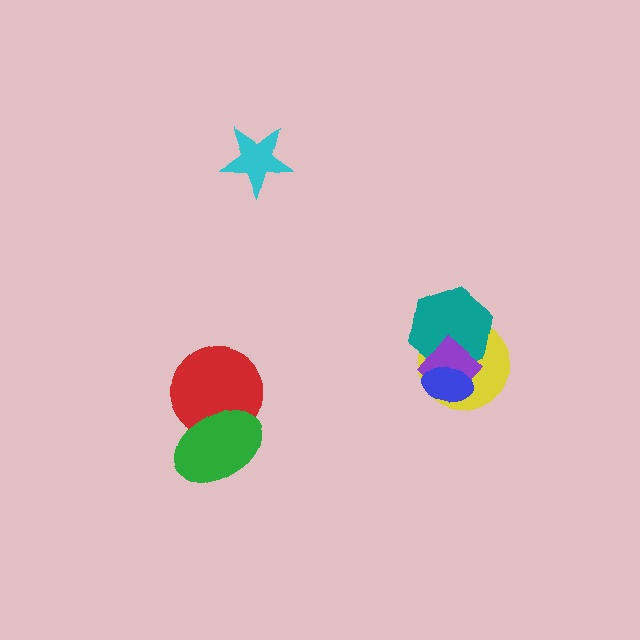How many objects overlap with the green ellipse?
1 object overlaps with the green ellipse.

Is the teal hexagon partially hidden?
Yes, it is partially covered by another shape.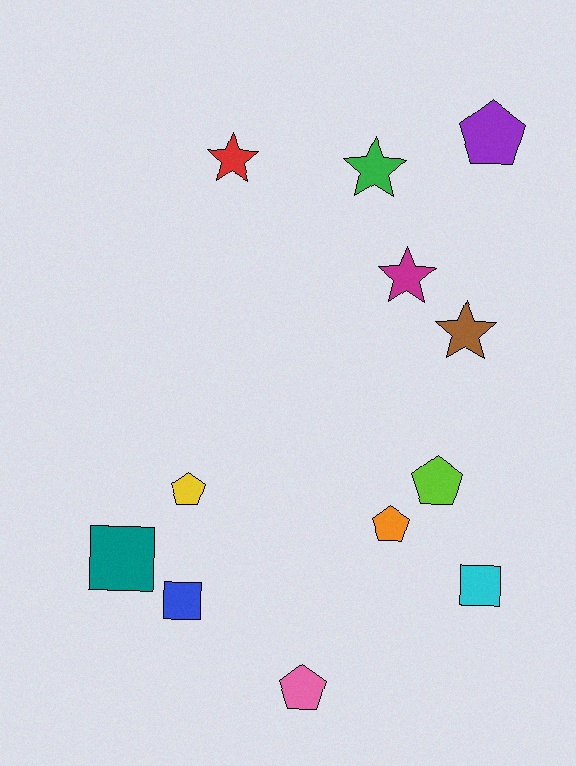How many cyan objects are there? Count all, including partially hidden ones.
There is 1 cyan object.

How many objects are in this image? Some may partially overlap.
There are 12 objects.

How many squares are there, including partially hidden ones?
There are 3 squares.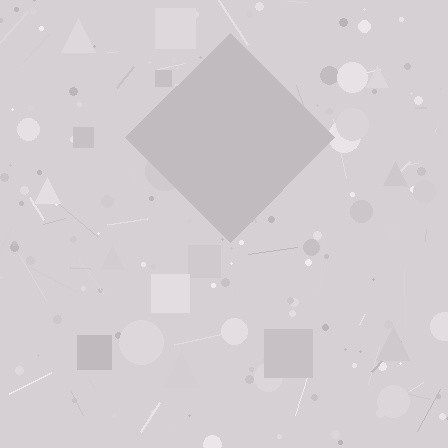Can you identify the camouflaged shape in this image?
The camouflaged shape is a diamond.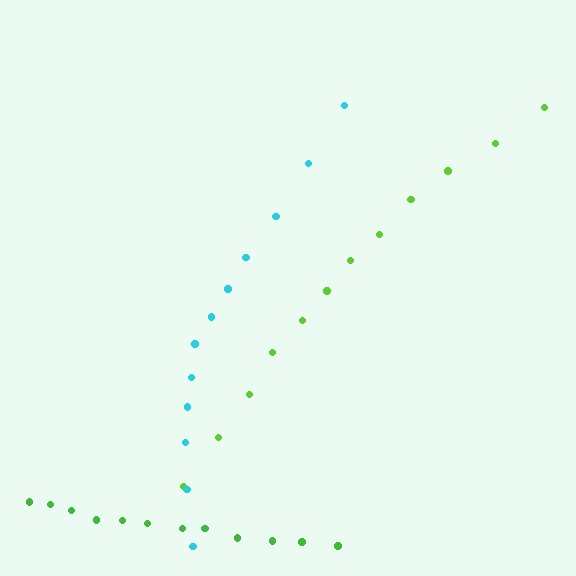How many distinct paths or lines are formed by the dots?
There are 3 distinct paths.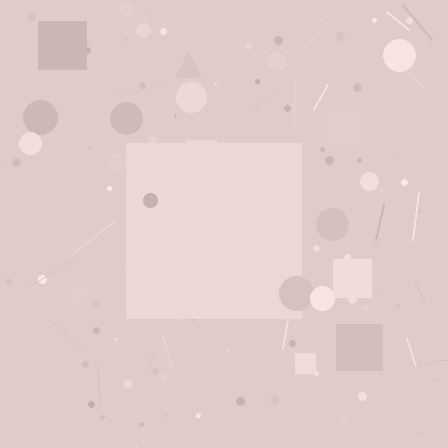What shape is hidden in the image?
A square is hidden in the image.